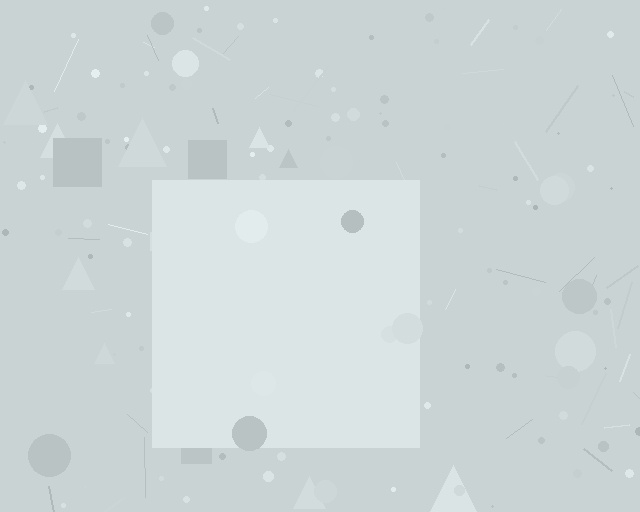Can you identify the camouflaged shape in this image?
The camouflaged shape is a square.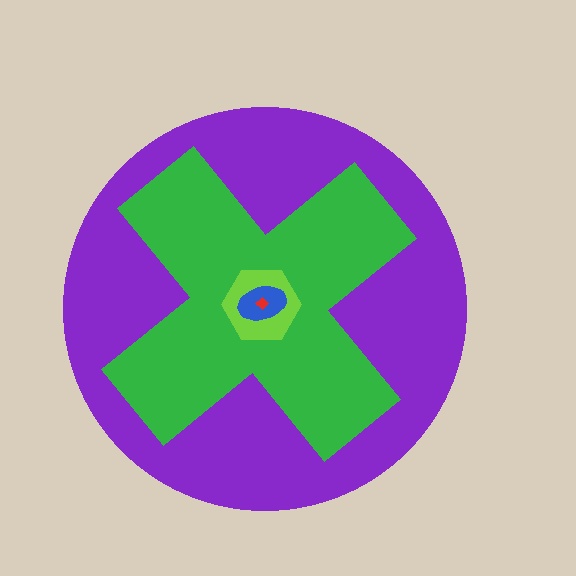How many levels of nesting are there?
5.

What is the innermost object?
The red diamond.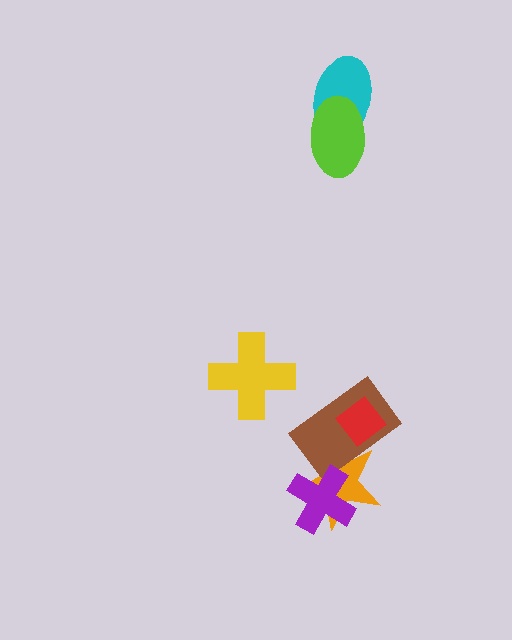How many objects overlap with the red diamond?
1 object overlaps with the red diamond.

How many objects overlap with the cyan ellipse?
1 object overlaps with the cyan ellipse.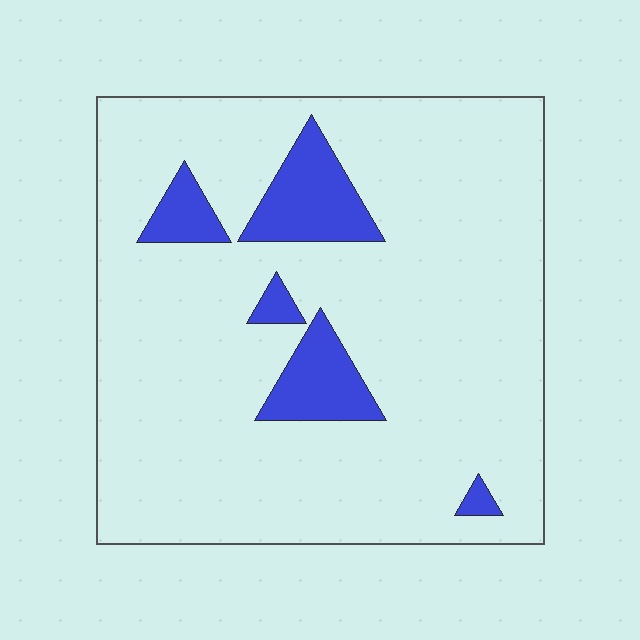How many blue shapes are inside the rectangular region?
5.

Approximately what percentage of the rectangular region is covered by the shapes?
Approximately 10%.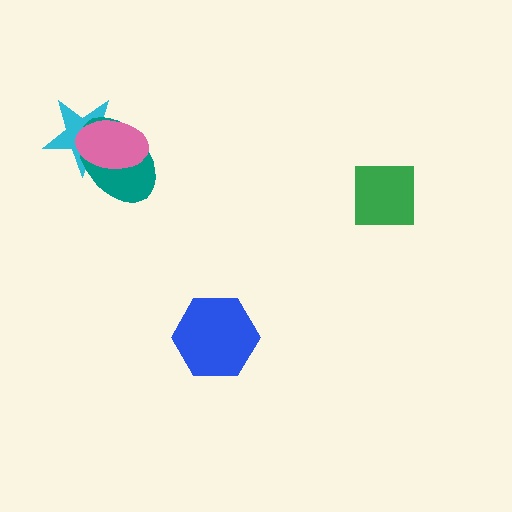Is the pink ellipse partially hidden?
No, no other shape covers it.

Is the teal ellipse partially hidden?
Yes, it is partially covered by another shape.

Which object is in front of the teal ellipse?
The pink ellipse is in front of the teal ellipse.